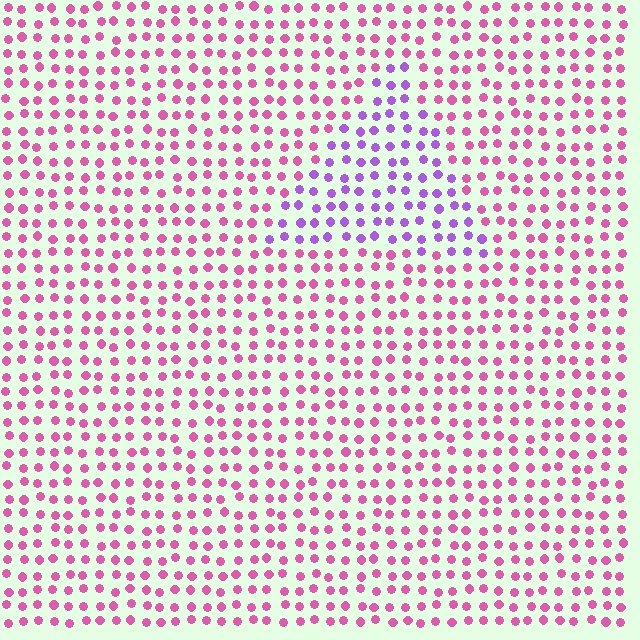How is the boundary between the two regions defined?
The boundary is defined purely by a slight shift in hue (about 45 degrees). Spacing, size, and orientation are identical on both sides.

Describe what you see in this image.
The image is filled with small pink elements in a uniform arrangement. A triangle-shaped region is visible where the elements are tinted to a slightly different hue, forming a subtle color boundary.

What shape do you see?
I see a triangle.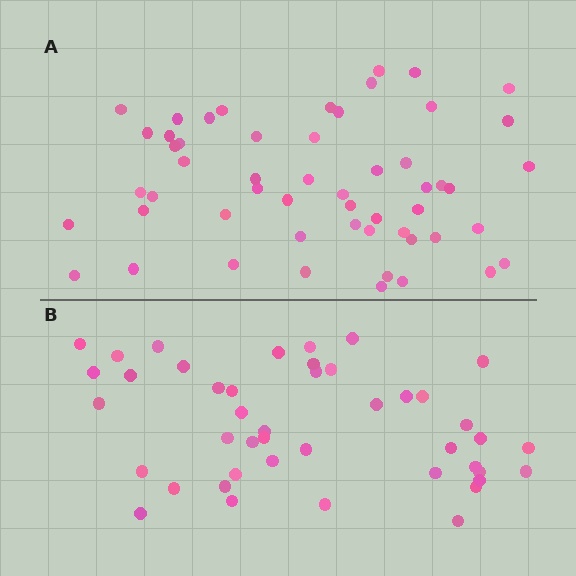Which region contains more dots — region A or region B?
Region A (the top region) has more dots.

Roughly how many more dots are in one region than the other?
Region A has roughly 10 or so more dots than region B.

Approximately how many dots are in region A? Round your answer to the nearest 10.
About 50 dots. (The exact count is 54, which rounds to 50.)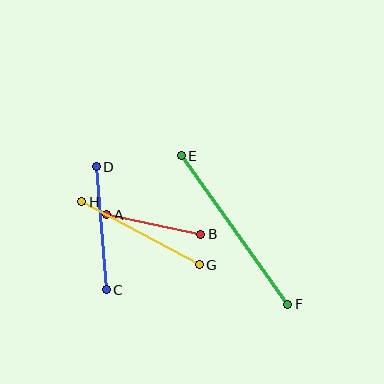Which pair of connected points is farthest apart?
Points E and F are farthest apart.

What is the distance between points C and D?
The distance is approximately 123 pixels.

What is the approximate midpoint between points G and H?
The midpoint is at approximately (141, 233) pixels.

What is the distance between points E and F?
The distance is approximately 183 pixels.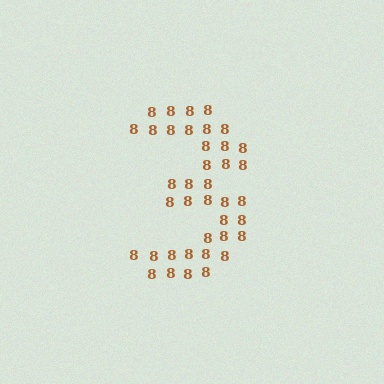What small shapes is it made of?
It is made of small digit 8's.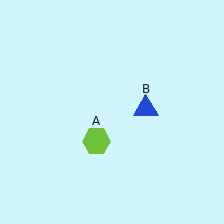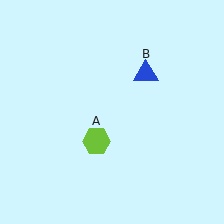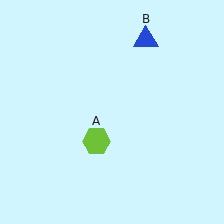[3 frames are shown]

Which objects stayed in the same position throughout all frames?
Lime hexagon (object A) remained stationary.